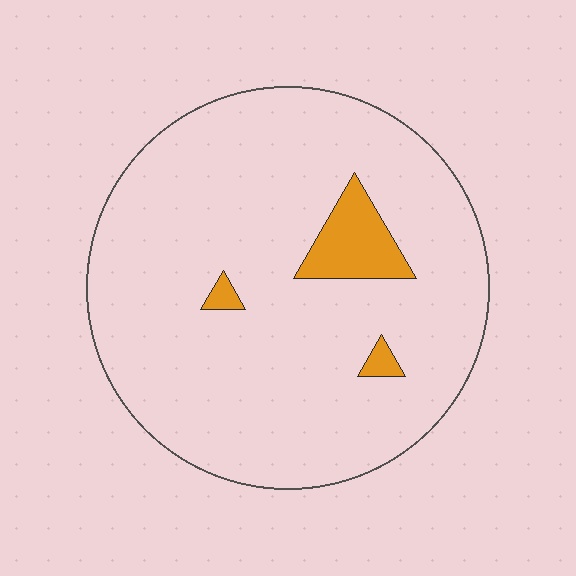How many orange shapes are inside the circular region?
3.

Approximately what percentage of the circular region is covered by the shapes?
Approximately 5%.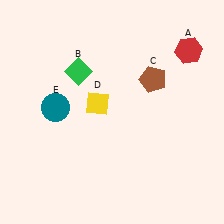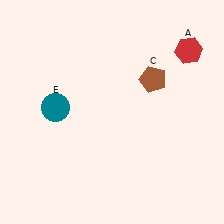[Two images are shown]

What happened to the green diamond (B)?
The green diamond (B) was removed in Image 2. It was in the top-left area of Image 1.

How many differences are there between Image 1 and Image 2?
There are 2 differences between the two images.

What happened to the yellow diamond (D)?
The yellow diamond (D) was removed in Image 2. It was in the top-left area of Image 1.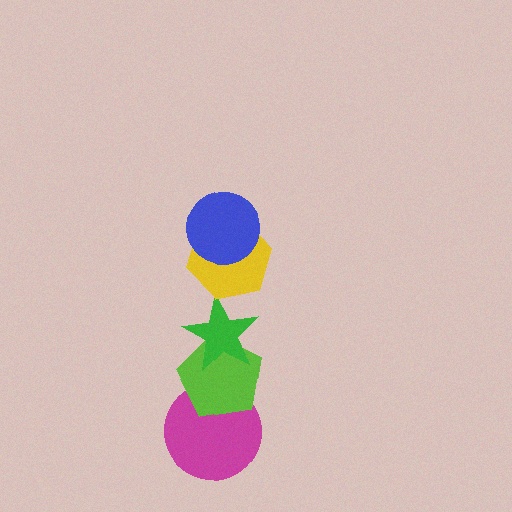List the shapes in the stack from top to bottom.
From top to bottom: the blue circle, the yellow hexagon, the green star, the lime pentagon, the magenta circle.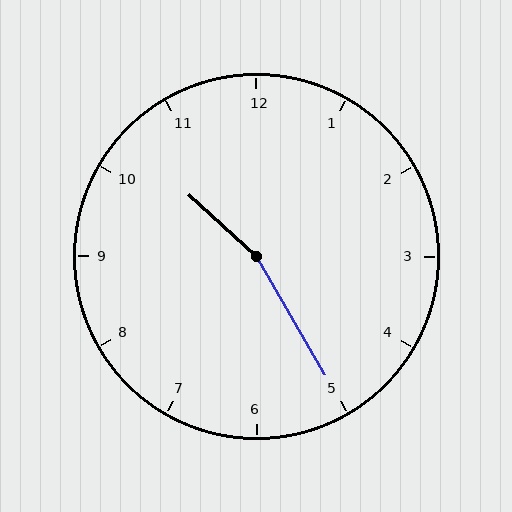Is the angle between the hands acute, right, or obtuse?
It is obtuse.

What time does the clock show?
10:25.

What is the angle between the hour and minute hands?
Approximately 162 degrees.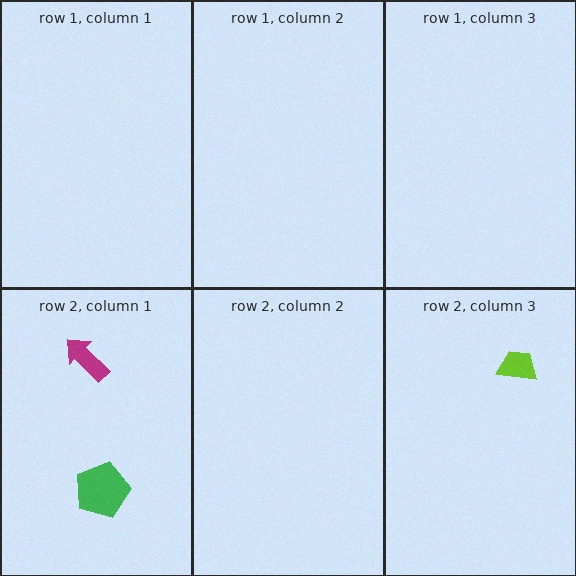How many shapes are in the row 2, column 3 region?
1.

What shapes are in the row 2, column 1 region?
The green pentagon, the magenta arrow.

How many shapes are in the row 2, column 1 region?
2.